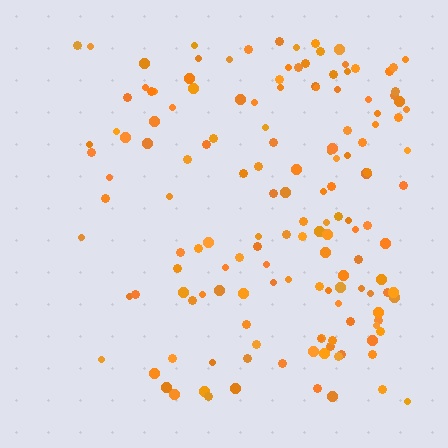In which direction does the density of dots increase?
From left to right, with the right side densest.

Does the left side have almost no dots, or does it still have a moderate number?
Still a moderate number, just noticeably fewer than the right.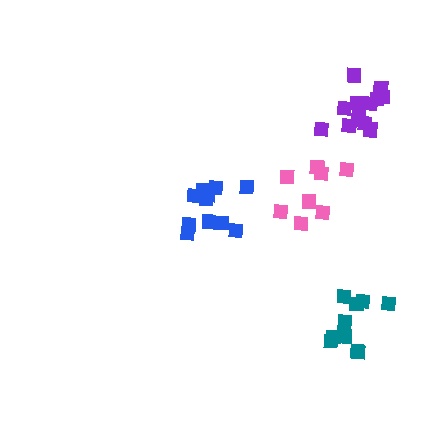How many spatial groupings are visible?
There are 4 spatial groupings.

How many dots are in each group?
Group 1: 14 dots, Group 2: 11 dots, Group 3: 8 dots, Group 4: 10 dots (43 total).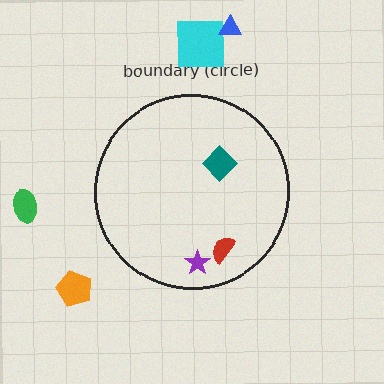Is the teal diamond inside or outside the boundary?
Inside.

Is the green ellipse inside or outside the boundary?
Outside.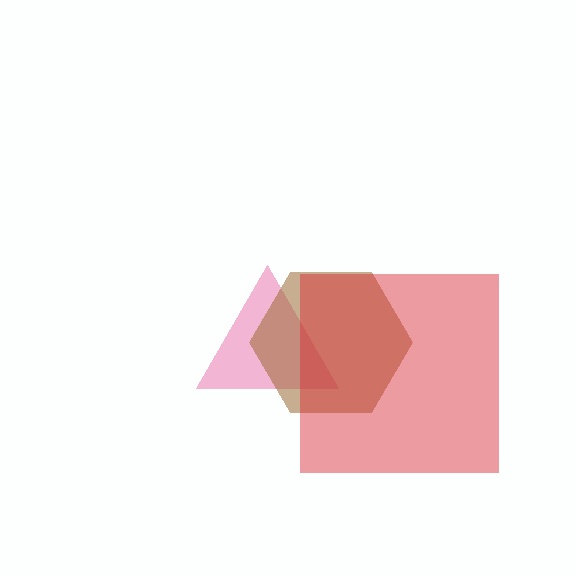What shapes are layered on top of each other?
The layered shapes are: a pink triangle, a brown hexagon, a red square.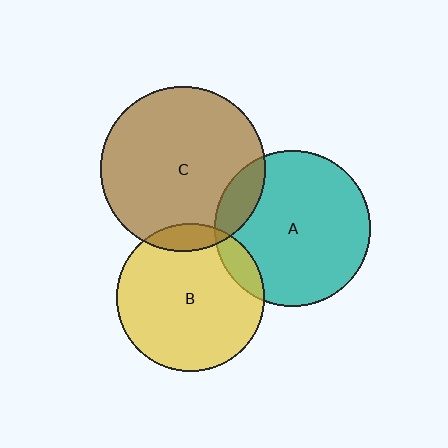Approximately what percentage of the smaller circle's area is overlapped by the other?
Approximately 10%.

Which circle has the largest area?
Circle C (brown).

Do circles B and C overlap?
Yes.